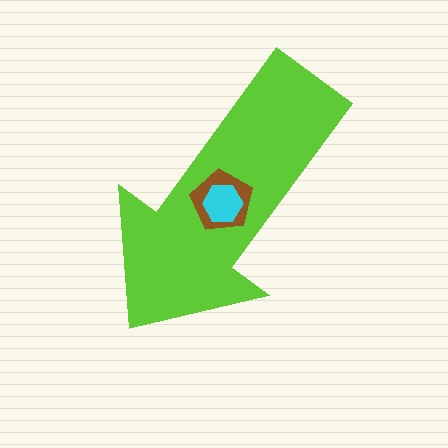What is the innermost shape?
The cyan hexagon.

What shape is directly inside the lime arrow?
The brown pentagon.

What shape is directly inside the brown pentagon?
The cyan hexagon.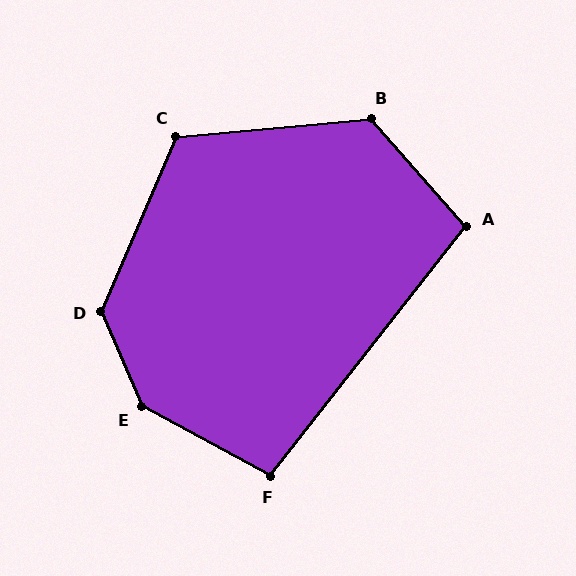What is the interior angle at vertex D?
Approximately 134 degrees (obtuse).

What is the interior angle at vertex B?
Approximately 126 degrees (obtuse).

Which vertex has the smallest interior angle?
F, at approximately 100 degrees.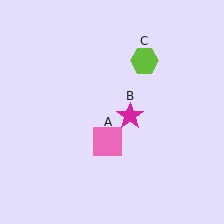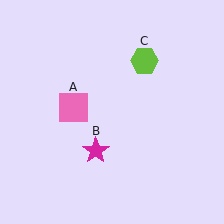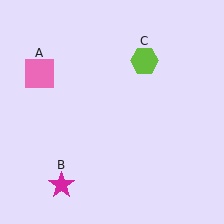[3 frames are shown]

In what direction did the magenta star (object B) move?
The magenta star (object B) moved down and to the left.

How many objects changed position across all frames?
2 objects changed position: pink square (object A), magenta star (object B).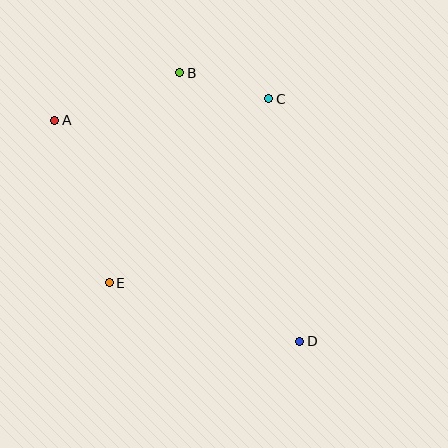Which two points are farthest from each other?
Points A and D are farthest from each other.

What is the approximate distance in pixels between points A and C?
The distance between A and C is approximately 215 pixels.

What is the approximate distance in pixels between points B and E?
The distance between B and E is approximately 221 pixels.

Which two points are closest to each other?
Points B and C are closest to each other.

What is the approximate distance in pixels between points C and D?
The distance between C and D is approximately 244 pixels.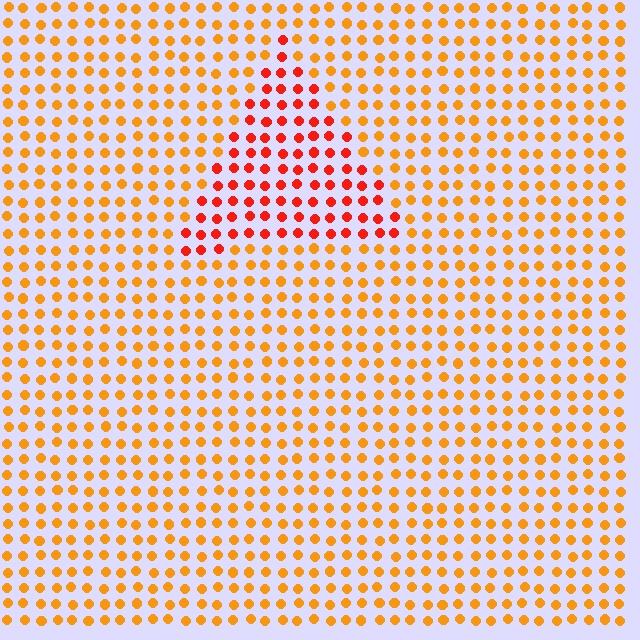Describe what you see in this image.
The image is filled with small orange elements in a uniform arrangement. A triangle-shaped region is visible where the elements are tinted to a slightly different hue, forming a subtle color boundary.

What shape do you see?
I see a triangle.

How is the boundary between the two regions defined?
The boundary is defined purely by a slight shift in hue (about 32 degrees). Spacing, size, and orientation are identical on both sides.